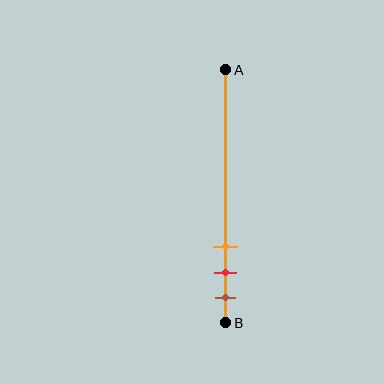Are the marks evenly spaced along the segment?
Yes, the marks are approximately evenly spaced.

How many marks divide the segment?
There are 3 marks dividing the segment.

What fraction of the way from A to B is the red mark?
The red mark is approximately 80% (0.8) of the way from A to B.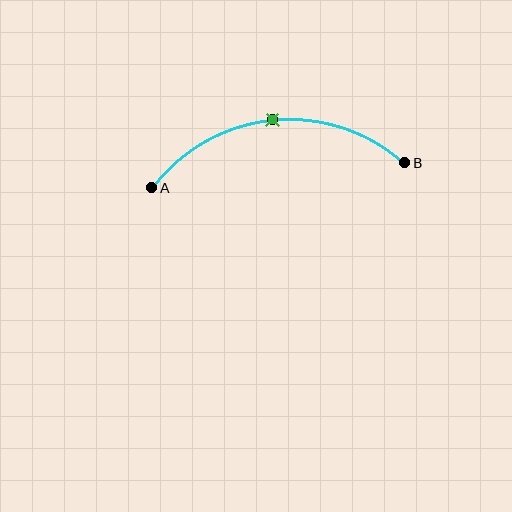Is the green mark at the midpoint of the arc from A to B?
Yes. The green mark lies on the arc at equal arc-length from both A and B — it is the arc midpoint.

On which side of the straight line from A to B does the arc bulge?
The arc bulges above the straight line connecting A and B.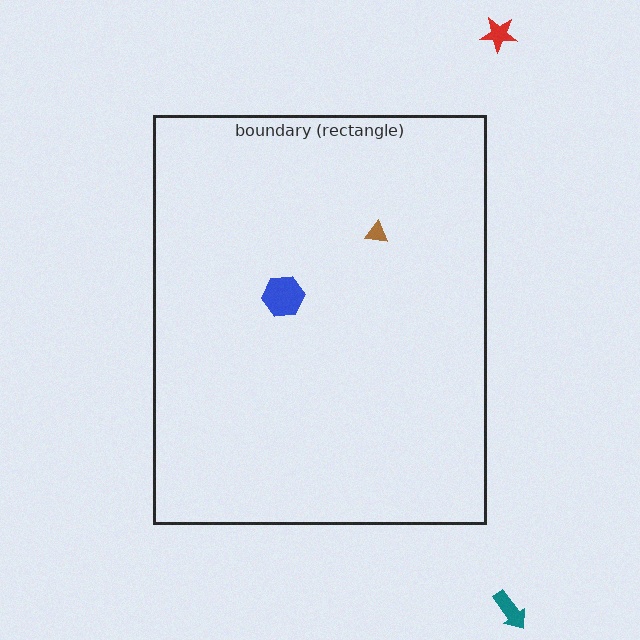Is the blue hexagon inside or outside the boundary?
Inside.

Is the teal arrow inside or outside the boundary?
Outside.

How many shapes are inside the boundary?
2 inside, 2 outside.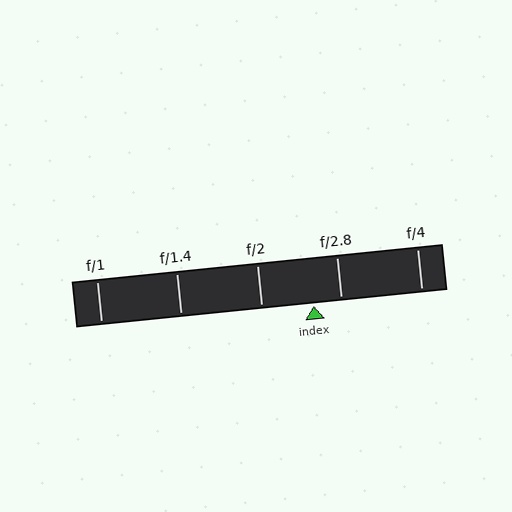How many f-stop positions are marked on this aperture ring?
There are 5 f-stop positions marked.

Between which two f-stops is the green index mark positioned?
The index mark is between f/2 and f/2.8.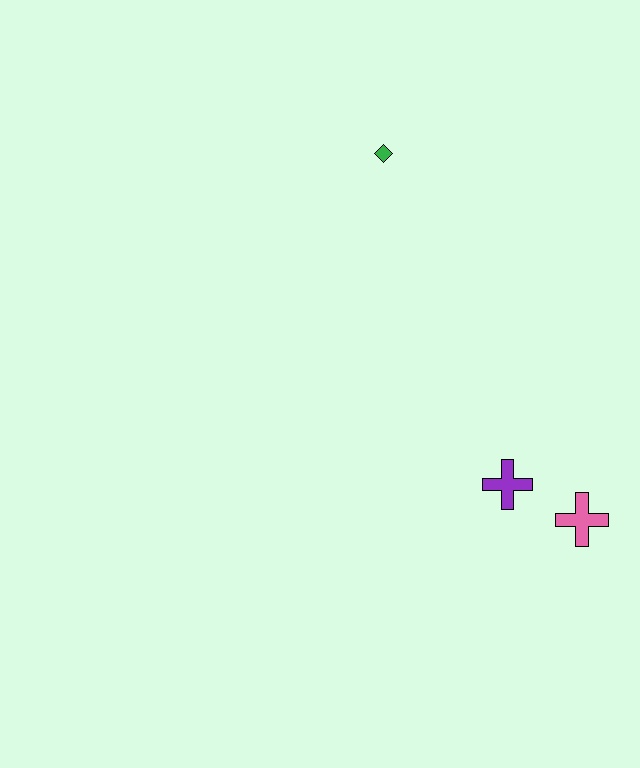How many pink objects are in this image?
There is 1 pink object.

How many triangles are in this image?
There are no triangles.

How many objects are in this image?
There are 3 objects.